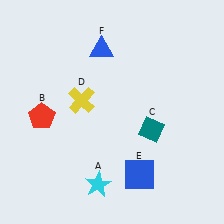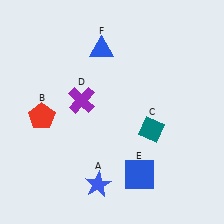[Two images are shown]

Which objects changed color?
A changed from cyan to blue. D changed from yellow to purple.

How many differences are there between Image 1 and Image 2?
There are 2 differences between the two images.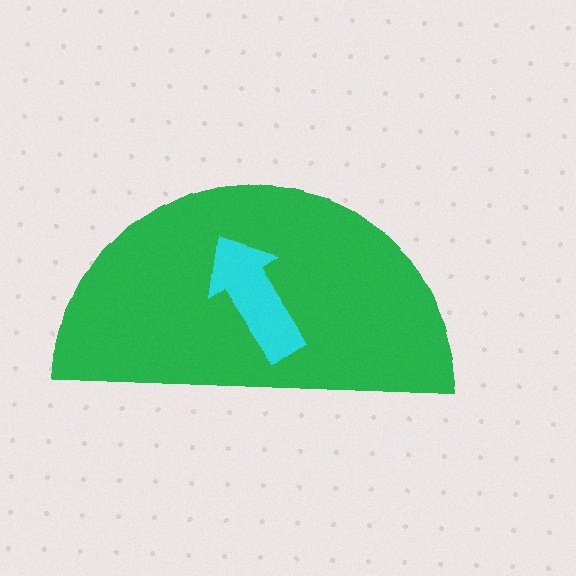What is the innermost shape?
The cyan arrow.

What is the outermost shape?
The green semicircle.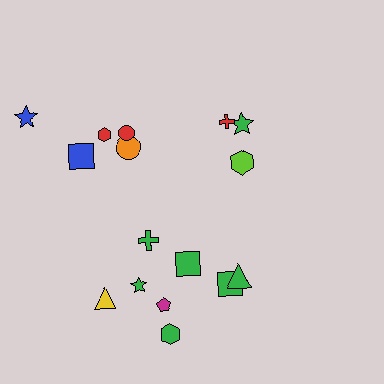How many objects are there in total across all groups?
There are 16 objects.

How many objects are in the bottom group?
There are 8 objects.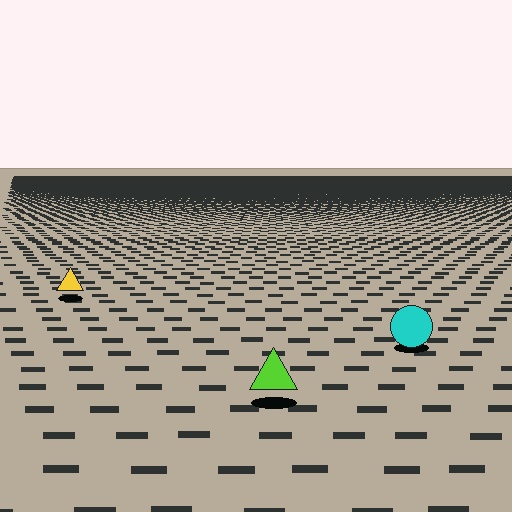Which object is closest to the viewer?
The lime triangle is closest. The texture marks near it are larger and more spread out.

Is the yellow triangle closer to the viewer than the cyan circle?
No. The cyan circle is closer — you can tell from the texture gradient: the ground texture is coarser near it.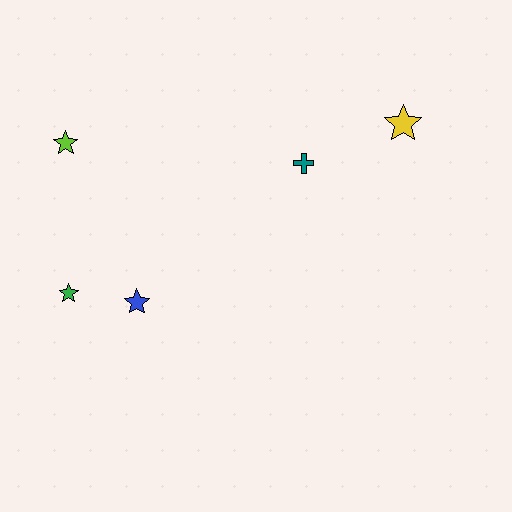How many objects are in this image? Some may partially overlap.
There are 5 objects.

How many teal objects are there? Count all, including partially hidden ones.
There is 1 teal object.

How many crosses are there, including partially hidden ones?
There is 1 cross.